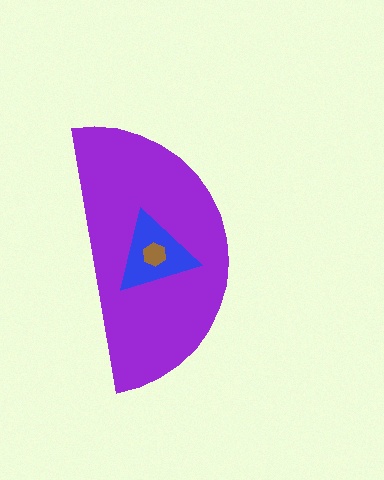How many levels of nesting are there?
3.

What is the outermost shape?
The purple semicircle.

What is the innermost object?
The brown hexagon.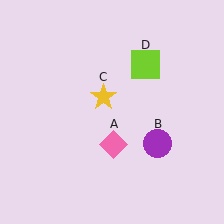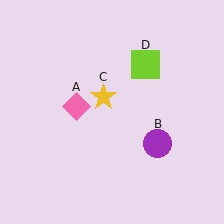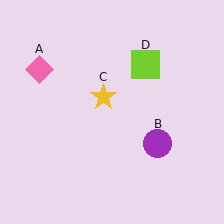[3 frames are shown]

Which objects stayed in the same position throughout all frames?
Purple circle (object B) and yellow star (object C) and lime square (object D) remained stationary.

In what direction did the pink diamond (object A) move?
The pink diamond (object A) moved up and to the left.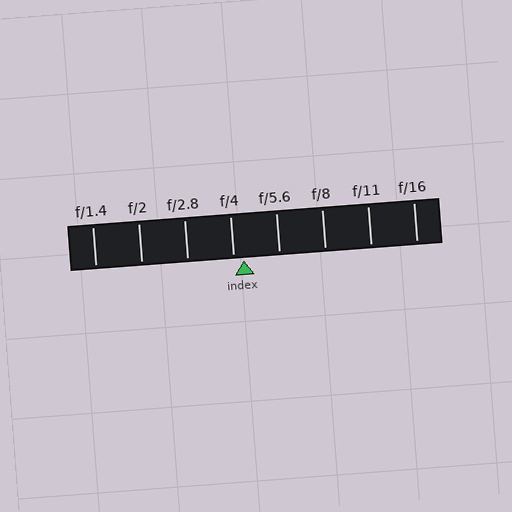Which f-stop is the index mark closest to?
The index mark is closest to f/4.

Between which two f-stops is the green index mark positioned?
The index mark is between f/4 and f/5.6.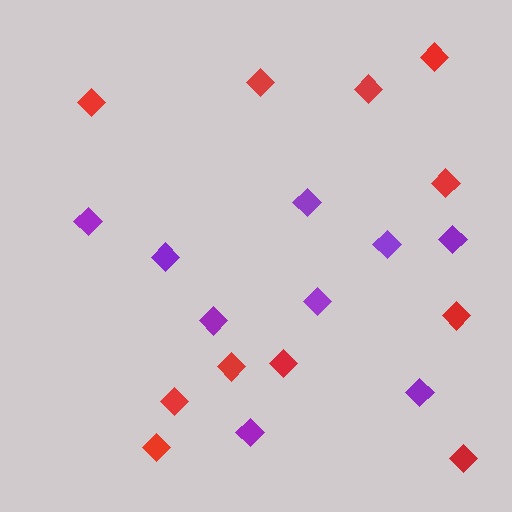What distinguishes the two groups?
There are 2 groups: one group of red diamonds (11) and one group of purple diamonds (9).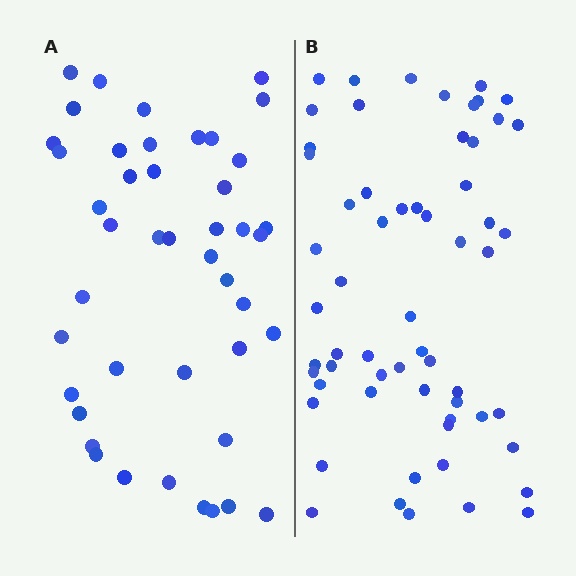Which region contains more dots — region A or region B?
Region B (the right region) has more dots.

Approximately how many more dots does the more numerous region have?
Region B has approximately 15 more dots than region A.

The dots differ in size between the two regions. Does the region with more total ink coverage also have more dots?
No. Region A has more total ink coverage because its dots are larger, but region B actually contains more individual dots. Total area can be misleading — the number of items is what matters here.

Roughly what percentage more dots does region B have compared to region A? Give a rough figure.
About 35% more.